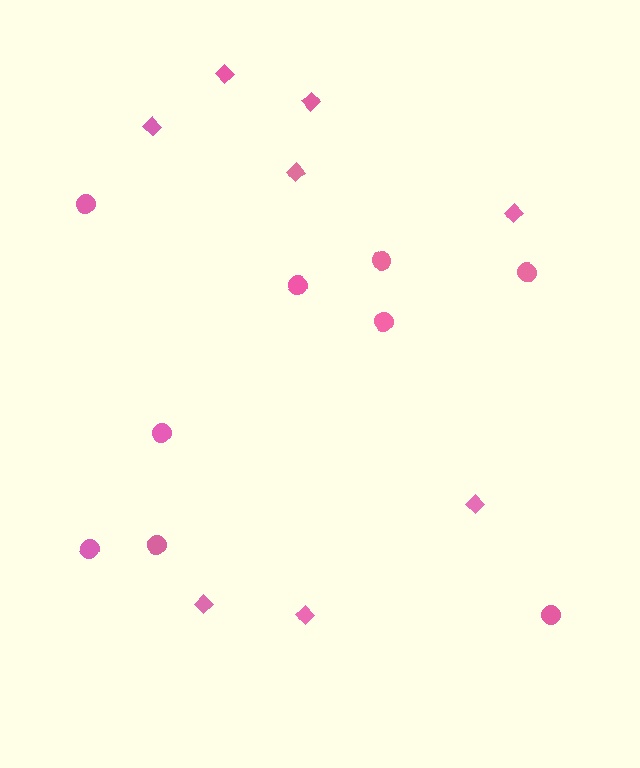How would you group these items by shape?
There are 2 groups: one group of circles (9) and one group of diamonds (8).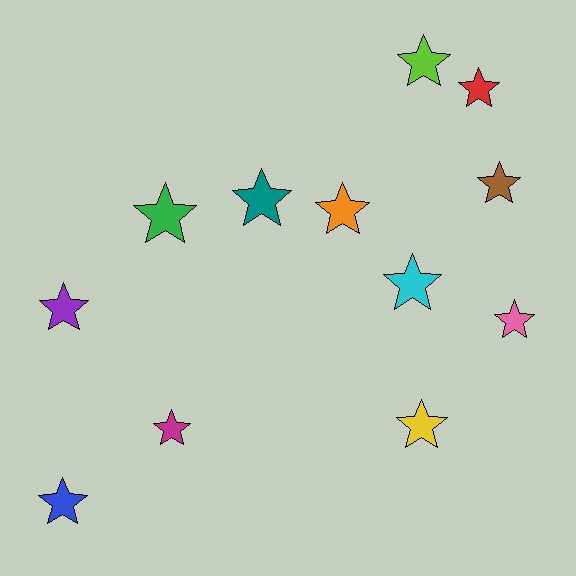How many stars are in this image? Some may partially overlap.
There are 12 stars.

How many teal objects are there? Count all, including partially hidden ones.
There is 1 teal object.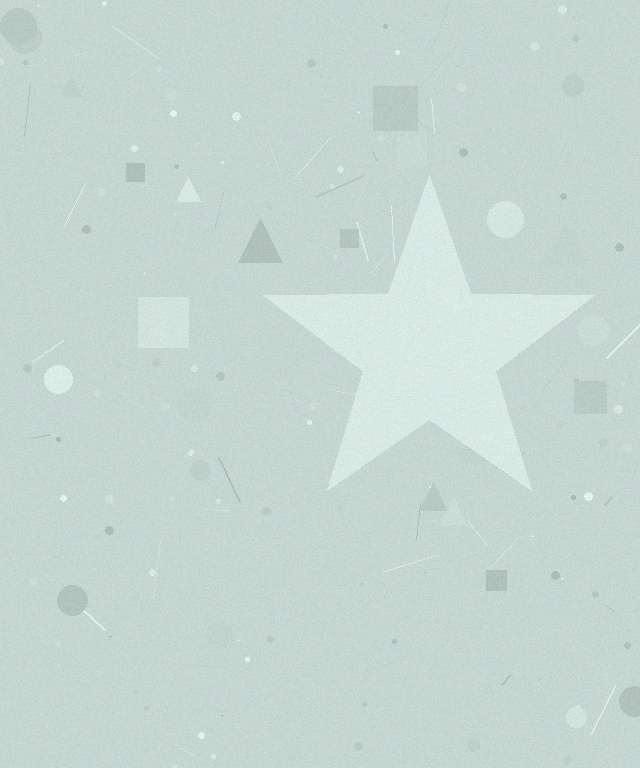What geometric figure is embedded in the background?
A star is embedded in the background.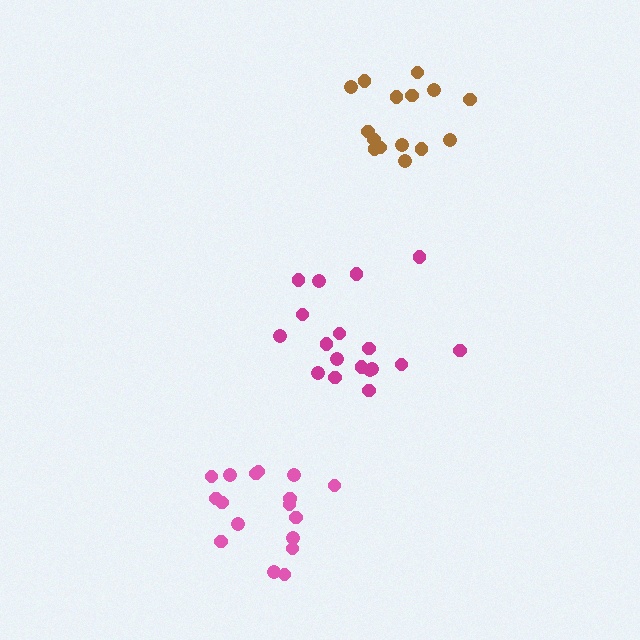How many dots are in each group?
Group 1: 15 dots, Group 2: 18 dots, Group 3: 17 dots (50 total).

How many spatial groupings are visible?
There are 3 spatial groupings.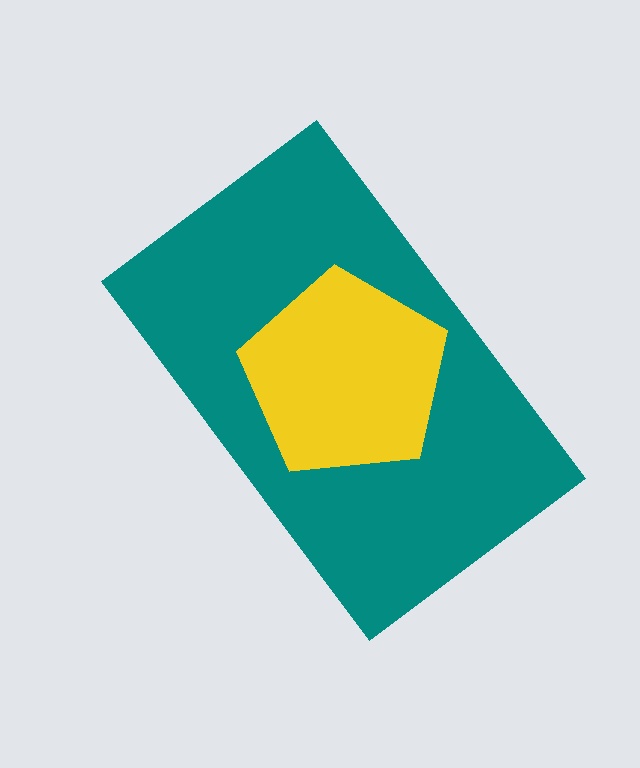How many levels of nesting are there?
2.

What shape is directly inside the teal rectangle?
The yellow pentagon.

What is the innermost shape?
The yellow pentagon.